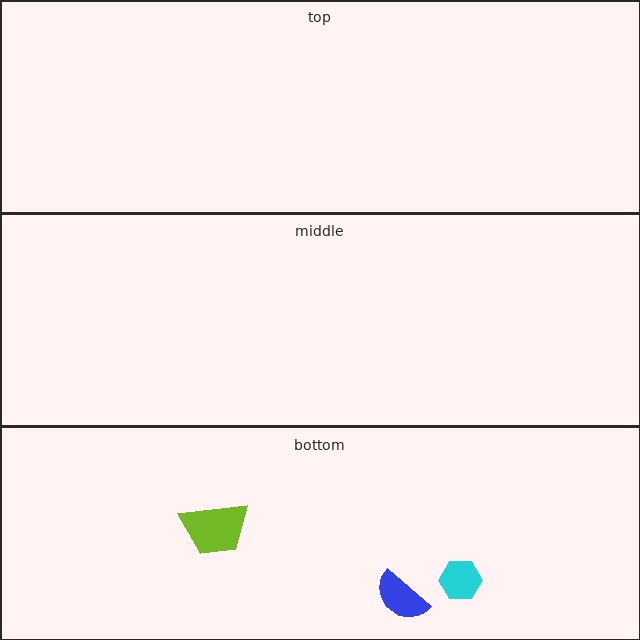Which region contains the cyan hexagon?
The bottom region.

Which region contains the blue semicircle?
The bottom region.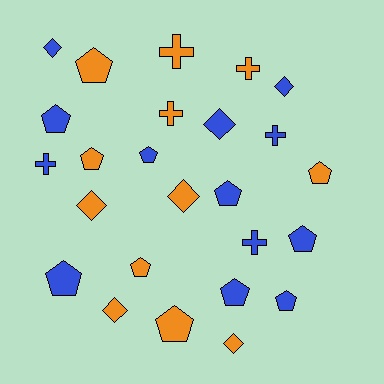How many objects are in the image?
There are 25 objects.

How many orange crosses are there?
There are 3 orange crosses.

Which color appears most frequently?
Blue, with 13 objects.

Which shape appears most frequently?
Pentagon, with 12 objects.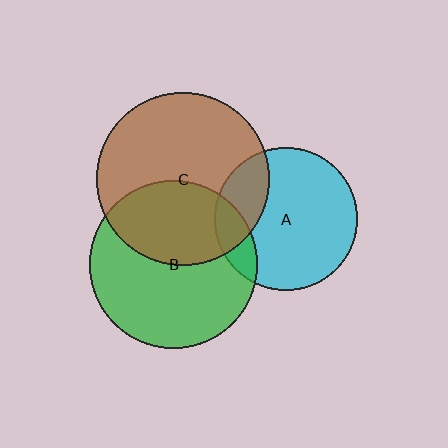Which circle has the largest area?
Circle C (brown).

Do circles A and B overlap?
Yes.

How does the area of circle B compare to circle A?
Approximately 1.4 times.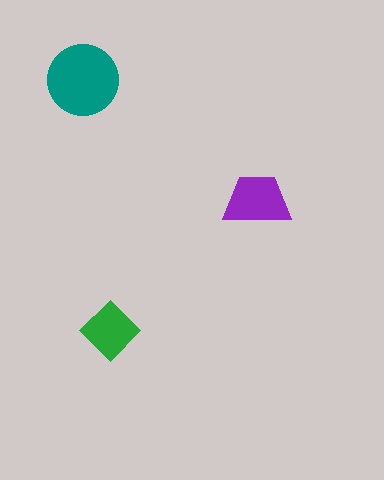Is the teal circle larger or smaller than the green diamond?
Larger.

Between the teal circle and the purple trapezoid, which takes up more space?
The teal circle.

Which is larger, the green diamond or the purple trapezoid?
The purple trapezoid.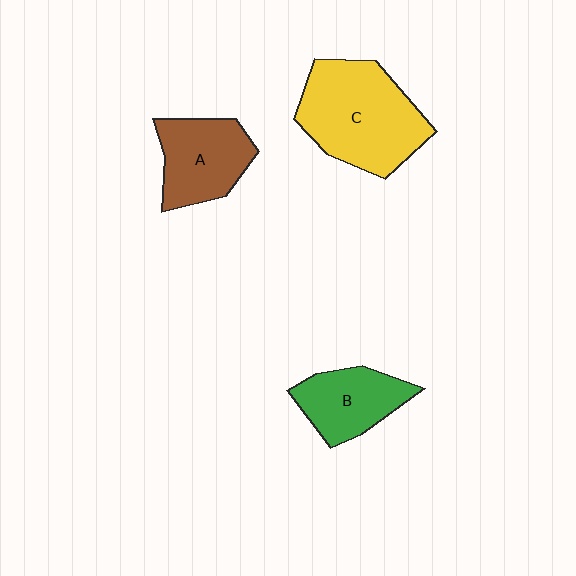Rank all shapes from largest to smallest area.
From largest to smallest: C (yellow), A (brown), B (green).